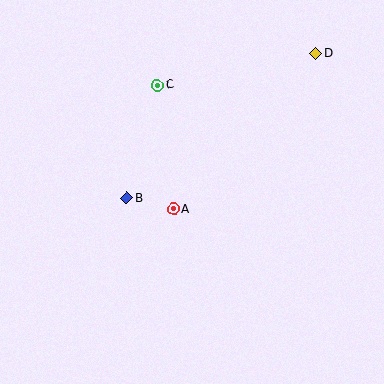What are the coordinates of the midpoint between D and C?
The midpoint between D and C is at (236, 69).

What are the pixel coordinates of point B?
Point B is at (127, 198).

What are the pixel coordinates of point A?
Point A is at (174, 209).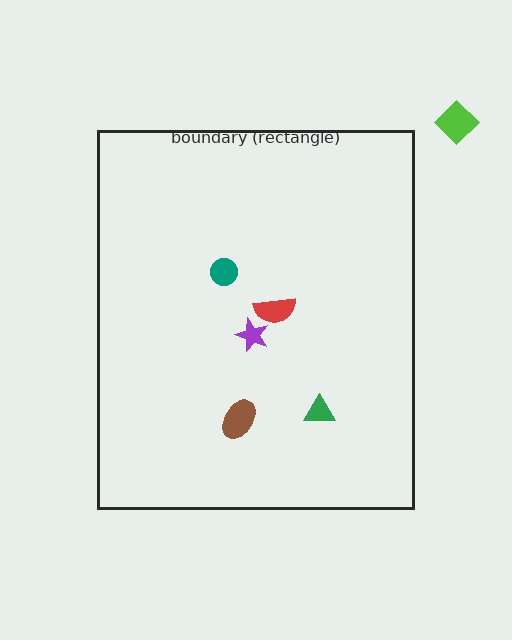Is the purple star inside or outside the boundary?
Inside.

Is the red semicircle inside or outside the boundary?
Inside.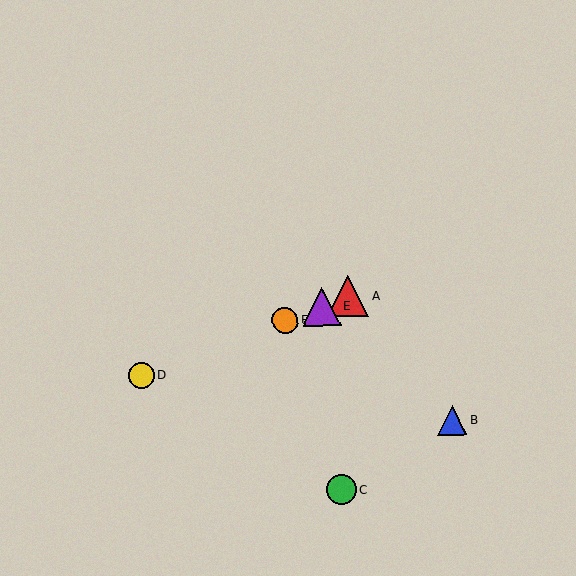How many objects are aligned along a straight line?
4 objects (A, D, E, F) are aligned along a straight line.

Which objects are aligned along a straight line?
Objects A, D, E, F are aligned along a straight line.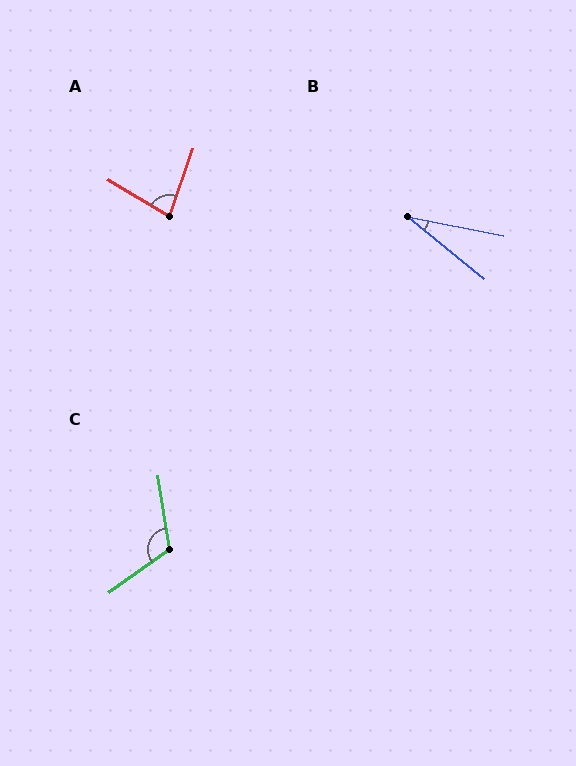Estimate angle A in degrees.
Approximately 79 degrees.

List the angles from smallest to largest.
B (28°), A (79°), C (116°).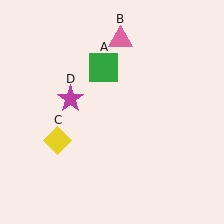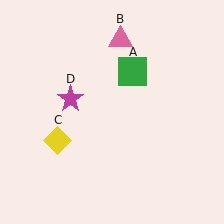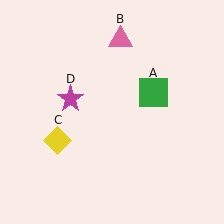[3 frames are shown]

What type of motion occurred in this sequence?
The green square (object A) rotated clockwise around the center of the scene.